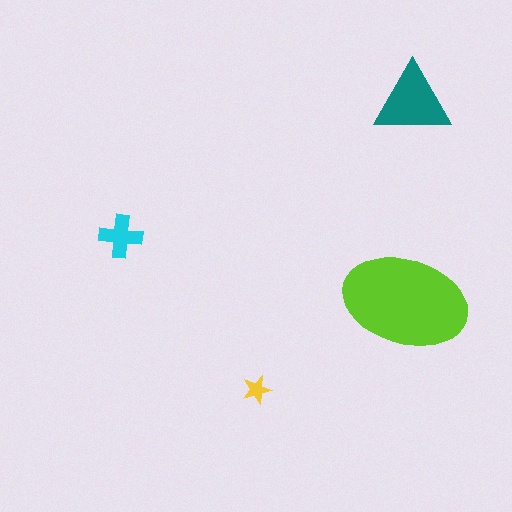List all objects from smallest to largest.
The yellow star, the cyan cross, the teal triangle, the lime ellipse.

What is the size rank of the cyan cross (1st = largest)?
3rd.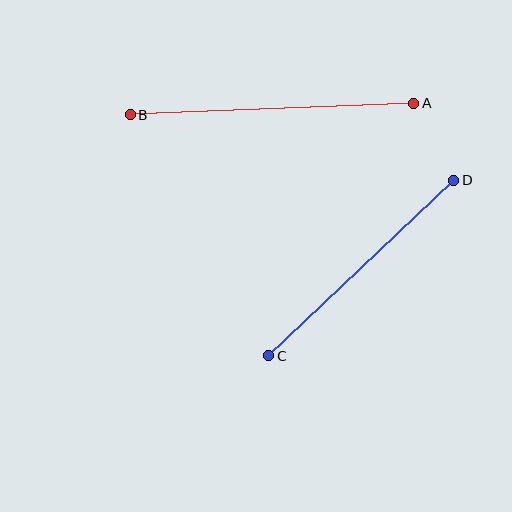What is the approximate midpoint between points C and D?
The midpoint is at approximately (361, 268) pixels.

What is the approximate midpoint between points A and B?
The midpoint is at approximately (272, 109) pixels.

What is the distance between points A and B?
The distance is approximately 284 pixels.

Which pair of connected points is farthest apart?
Points A and B are farthest apart.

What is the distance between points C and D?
The distance is approximately 255 pixels.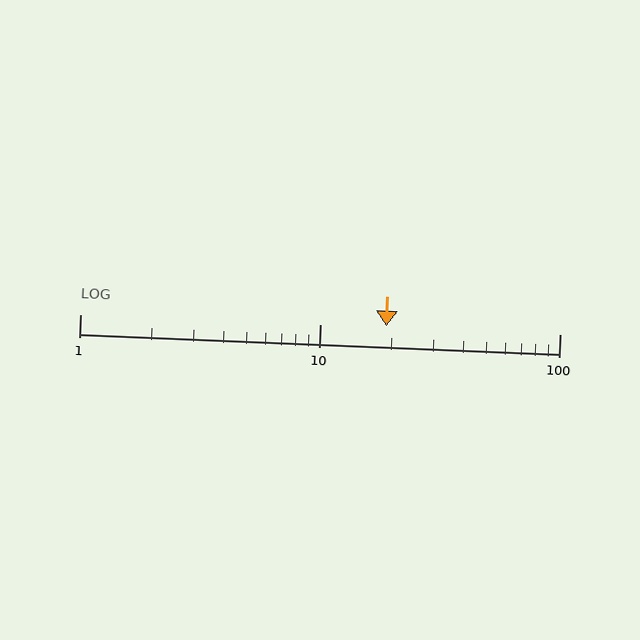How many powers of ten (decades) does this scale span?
The scale spans 2 decades, from 1 to 100.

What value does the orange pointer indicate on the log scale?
The pointer indicates approximately 19.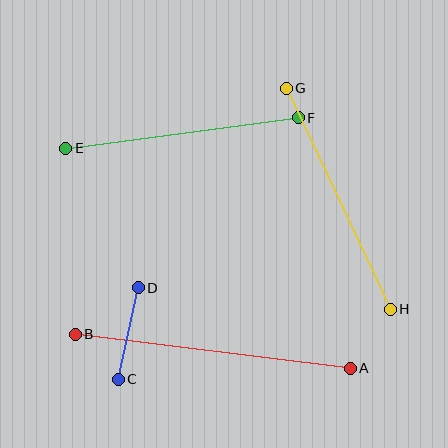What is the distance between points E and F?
The distance is approximately 234 pixels.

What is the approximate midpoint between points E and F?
The midpoint is at approximately (182, 133) pixels.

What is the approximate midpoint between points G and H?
The midpoint is at approximately (338, 199) pixels.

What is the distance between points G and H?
The distance is approximately 244 pixels.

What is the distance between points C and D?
The distance is approximately 94 pixels.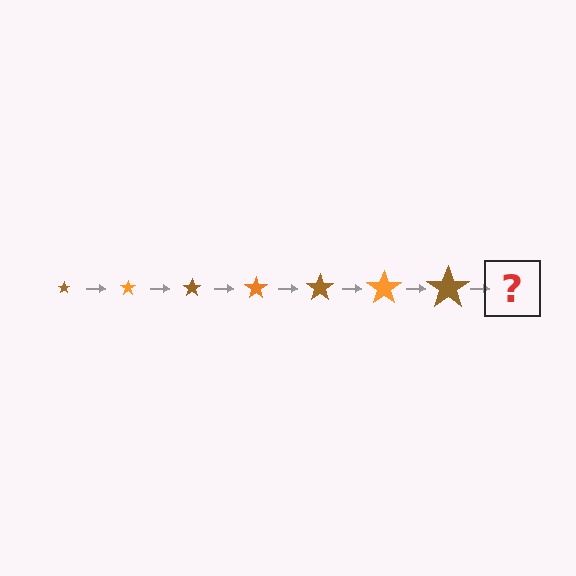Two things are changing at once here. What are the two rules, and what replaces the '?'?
The two rules are that the star grows larger each step and the color cycles through brown and orange. The '?' should be an orange star, larger than the previous one.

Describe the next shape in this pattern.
It should be an orange star, larger than the previous one.